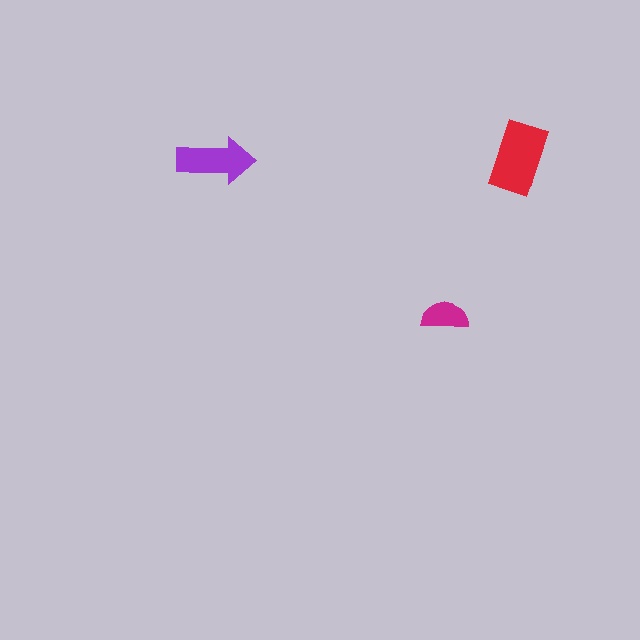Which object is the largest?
The red rectangle.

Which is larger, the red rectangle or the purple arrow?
The red rectangle.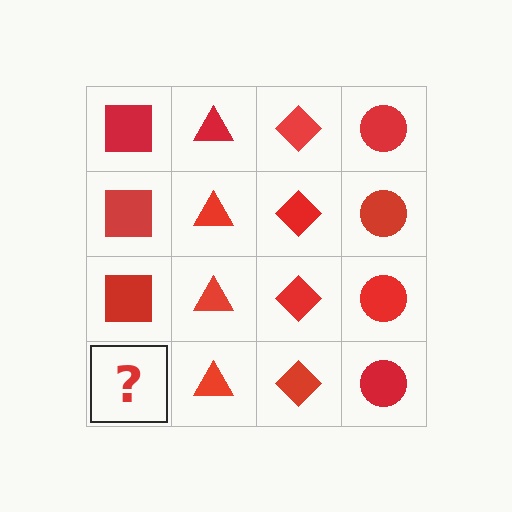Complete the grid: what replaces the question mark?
The question mark should be replaced with a red square.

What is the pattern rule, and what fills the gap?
The rule is that each column has a consistent shape. The gap should be filled with a red square.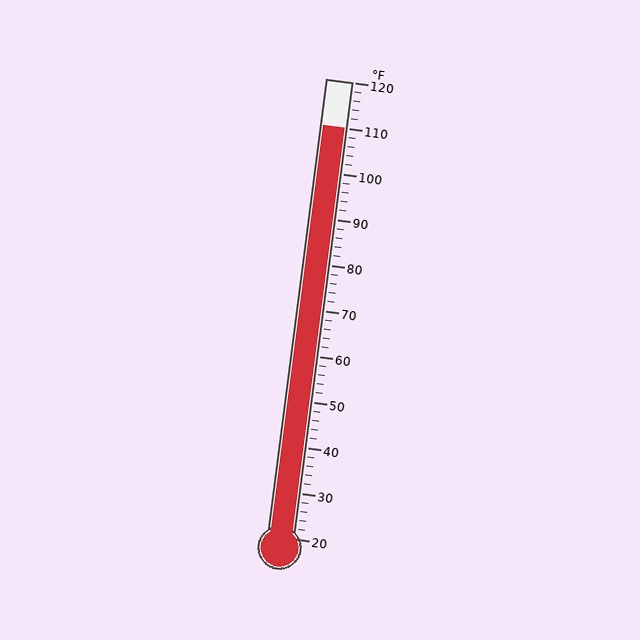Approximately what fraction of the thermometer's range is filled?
The thermometer is filled to approximately 90% of its range.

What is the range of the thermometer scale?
The thermometer scale ranges from 20°F to 120°F.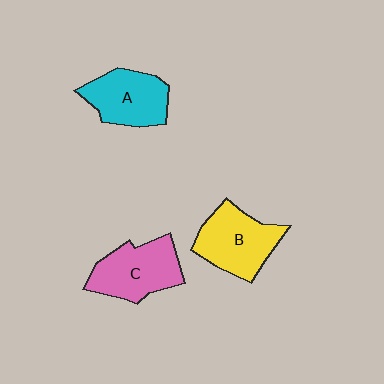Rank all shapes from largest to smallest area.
From largest to smallest: B (yellow), C (pink), A (cyan).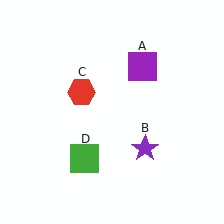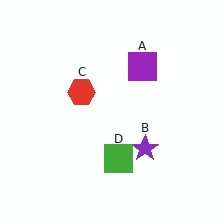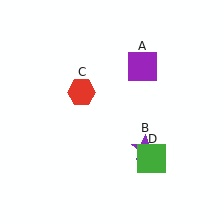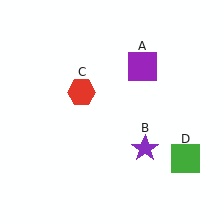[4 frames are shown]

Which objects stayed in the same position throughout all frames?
Purple square (object A) and purple star (object B) and red hexagon (object C) remained stationary.